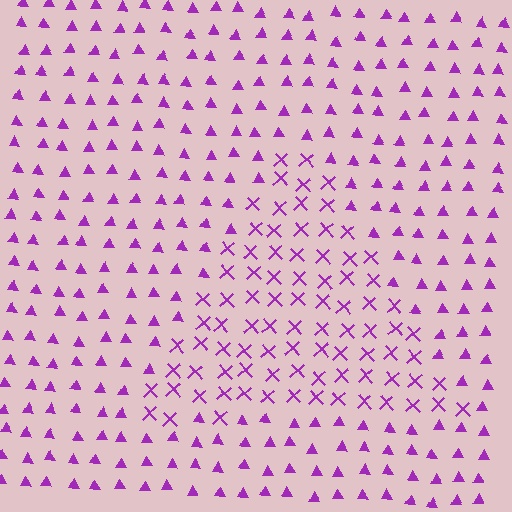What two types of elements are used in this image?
The image uses X marks inside the triangle region and triangles outside it.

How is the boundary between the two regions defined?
The boundary is defined by a change in element shape: X marks inside vs. triangles outside. All elements share the same color and spacing.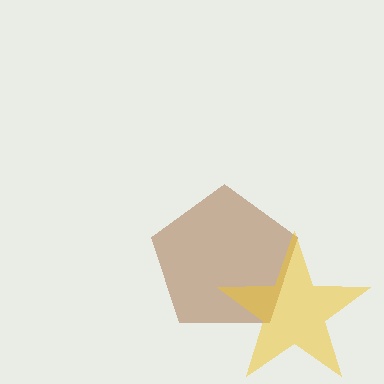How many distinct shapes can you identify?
There are 2 distinct shapes: a brown pentagon, a yellow star.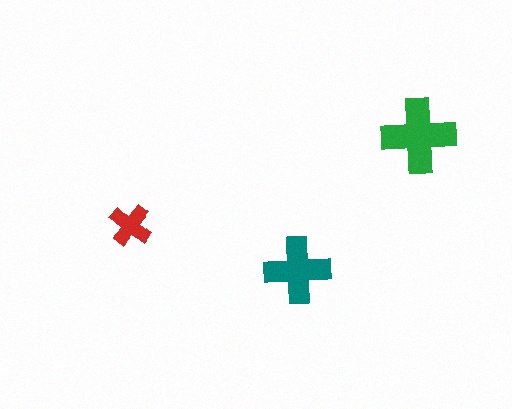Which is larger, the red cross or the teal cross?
The teal one.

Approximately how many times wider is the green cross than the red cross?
About 1.5 times wider.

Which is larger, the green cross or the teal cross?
The green one.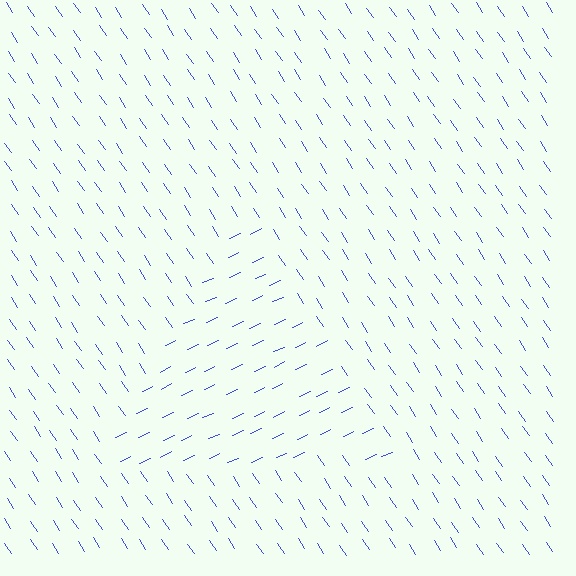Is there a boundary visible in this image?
Yes, there is a texture boundary formed by a change in line orientation.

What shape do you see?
I see a triangle.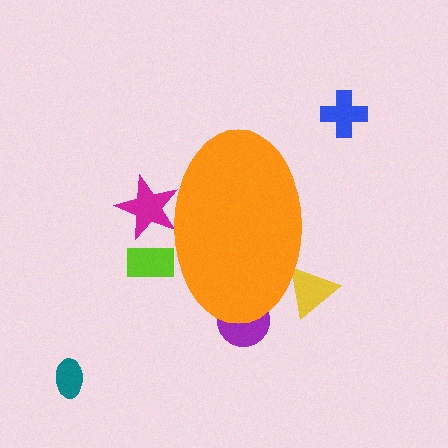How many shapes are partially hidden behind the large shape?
4 shapes are partially hidden.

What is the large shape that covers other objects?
An orange ellipse.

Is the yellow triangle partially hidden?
Yes, the yellow triangle is partially hidden behind the orange ellipse.